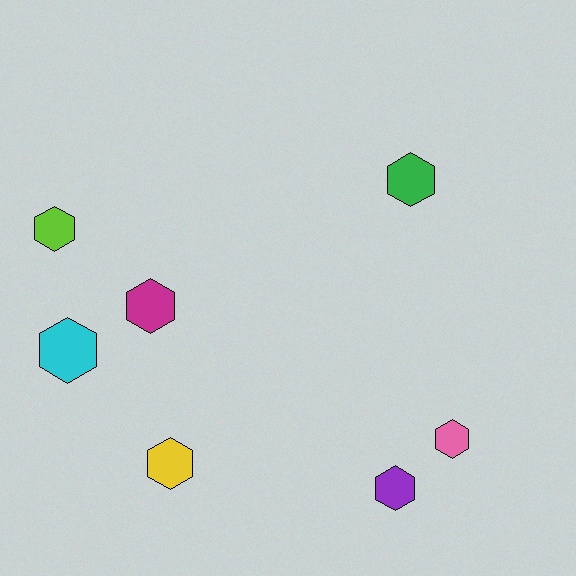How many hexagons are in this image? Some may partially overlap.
There are 7 hexagons.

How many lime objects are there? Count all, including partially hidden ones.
There is 1 lime object.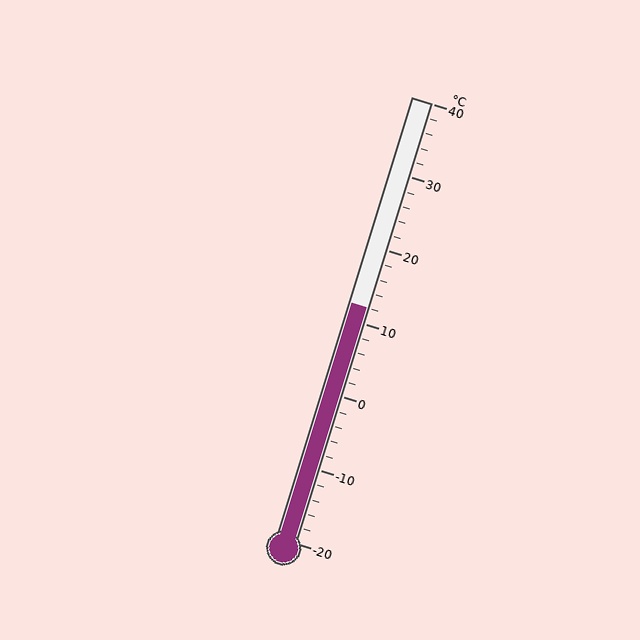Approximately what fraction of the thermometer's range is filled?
The thermometer is filled to approximately 55% of its range.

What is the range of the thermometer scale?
The thermometer scale ranges from -20°C to 40°C.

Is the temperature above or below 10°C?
The temperature is above 10°C.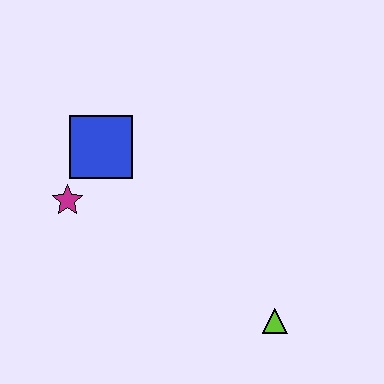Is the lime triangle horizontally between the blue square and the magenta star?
No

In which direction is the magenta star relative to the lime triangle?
The magenta star is to the left of the lime triangle.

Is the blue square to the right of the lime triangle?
No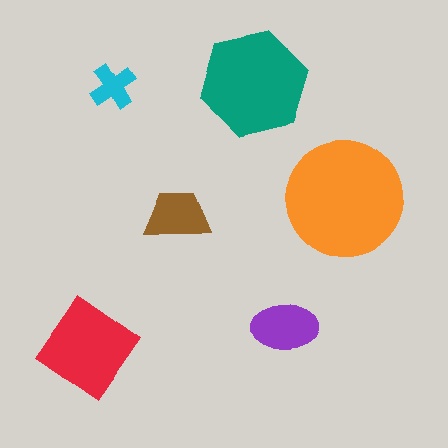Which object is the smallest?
The cyan cross.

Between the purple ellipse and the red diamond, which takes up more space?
The red diamond.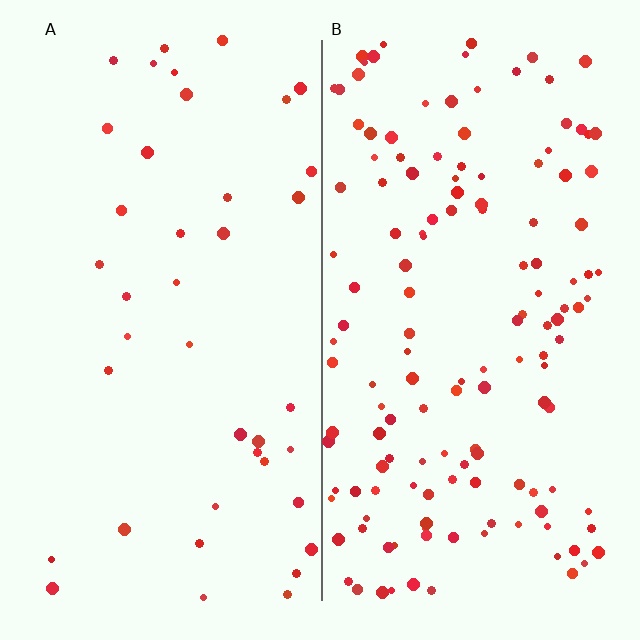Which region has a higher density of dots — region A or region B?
B (the right).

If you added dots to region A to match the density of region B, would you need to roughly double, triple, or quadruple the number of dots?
Approximately quadruple.